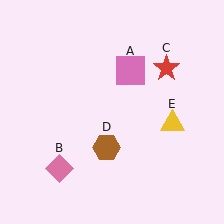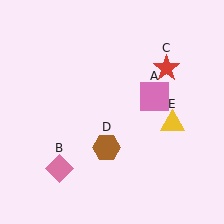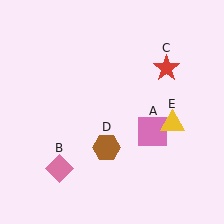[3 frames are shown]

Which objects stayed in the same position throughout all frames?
Pink diamond (object B) and red star (object C) and brown hexagon (object D) and yellow triangle (object E) remained stationary.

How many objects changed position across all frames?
1 object changed position: pink square (object A).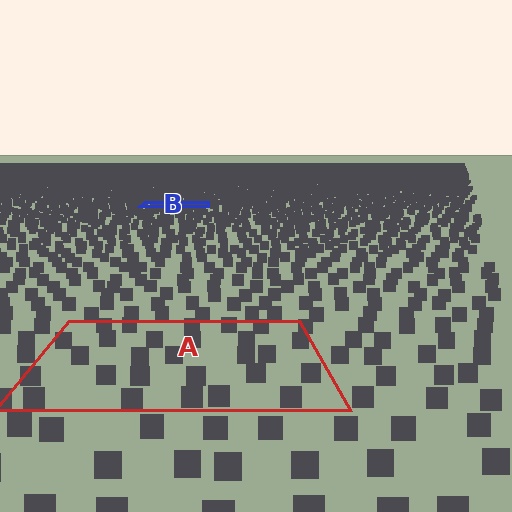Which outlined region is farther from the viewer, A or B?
Region B is farther from the viewer — the texture elements inside it appear smaller and more densely packed.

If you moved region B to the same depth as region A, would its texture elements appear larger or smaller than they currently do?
They would appear larger. At a closer depth, the same texture elements are projected at a bigger on-screen size.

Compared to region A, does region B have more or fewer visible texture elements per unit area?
Region B has more texture elements per unit area — they are packed more densely because it is farther away.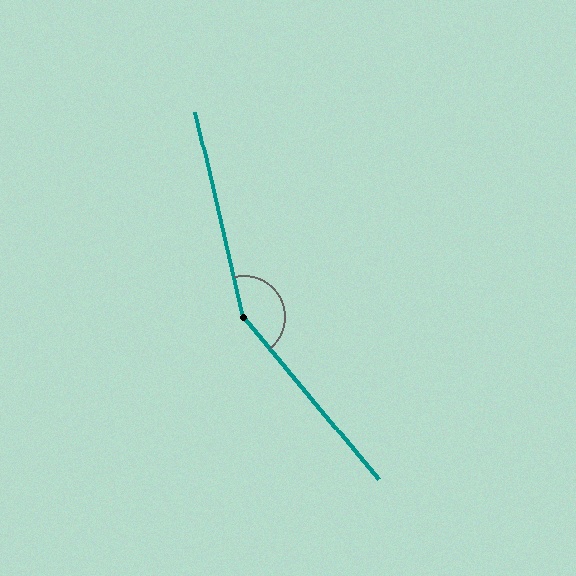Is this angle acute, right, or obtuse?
It is obtuse.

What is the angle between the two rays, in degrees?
Approximately 153 degrees.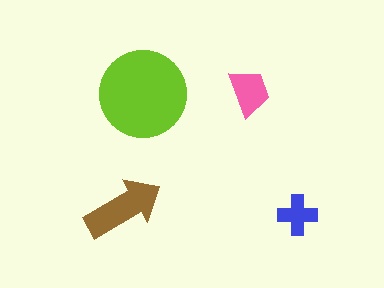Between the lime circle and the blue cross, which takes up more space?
The lime circle.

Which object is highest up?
The pink trapezoid is topmost.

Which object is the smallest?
The blue cross.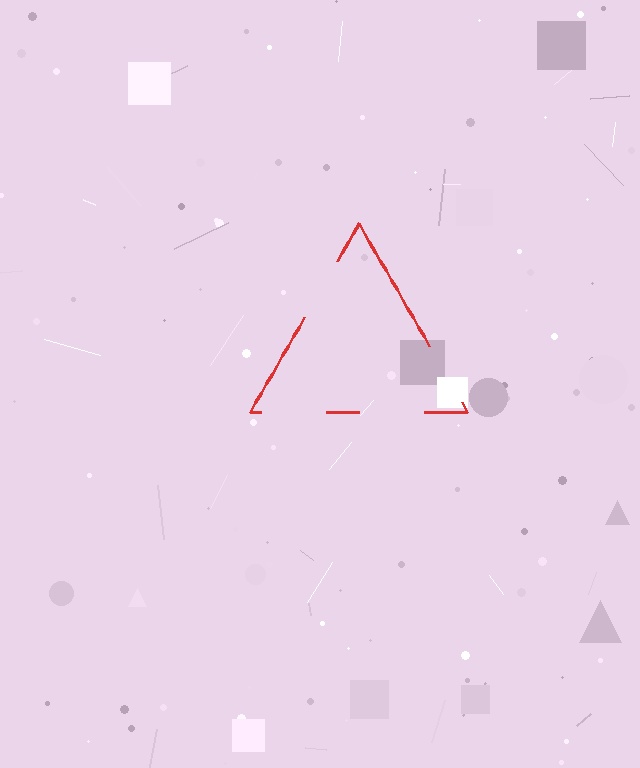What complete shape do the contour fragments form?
The contour fragments form a triangle.